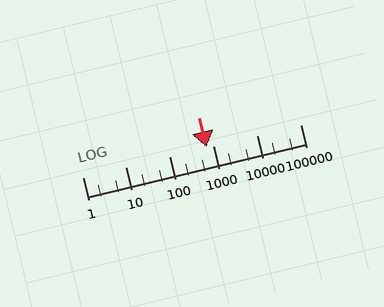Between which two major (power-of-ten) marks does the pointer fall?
The pointer is between 100 and 1000.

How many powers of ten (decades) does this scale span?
The scale spans 5 decades, from 1 to 100000.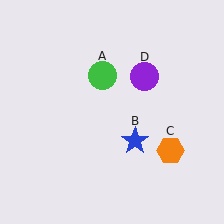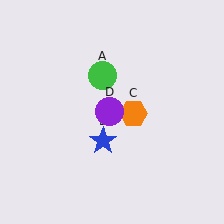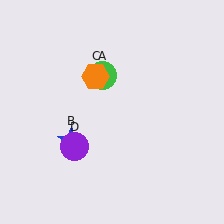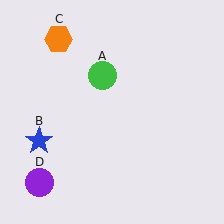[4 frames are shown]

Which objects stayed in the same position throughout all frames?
Green circle (object A) remained stationary.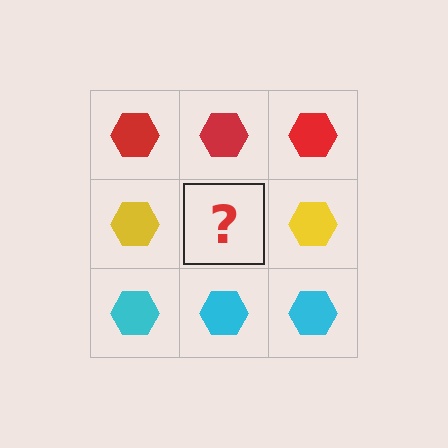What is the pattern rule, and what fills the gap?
The rule is that each row has a consistent color. The gap should be filled with a yellow hexagon.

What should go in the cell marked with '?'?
The missing cell should contain a yellow hexagon.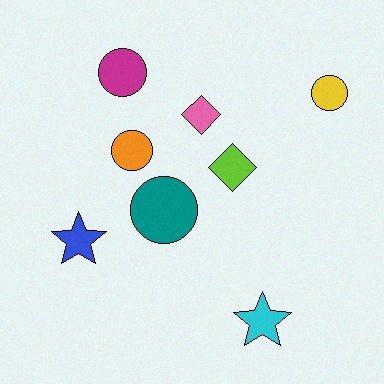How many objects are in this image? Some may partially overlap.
There are 8 objects.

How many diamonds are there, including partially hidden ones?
There are 2 diamonds.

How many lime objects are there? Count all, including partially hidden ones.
There is 1 lime object.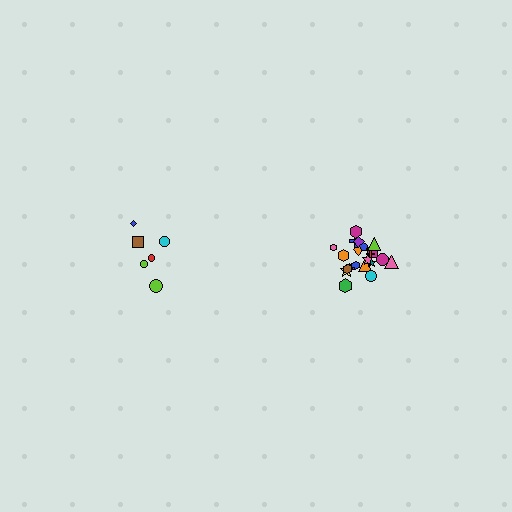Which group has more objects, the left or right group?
The right group.